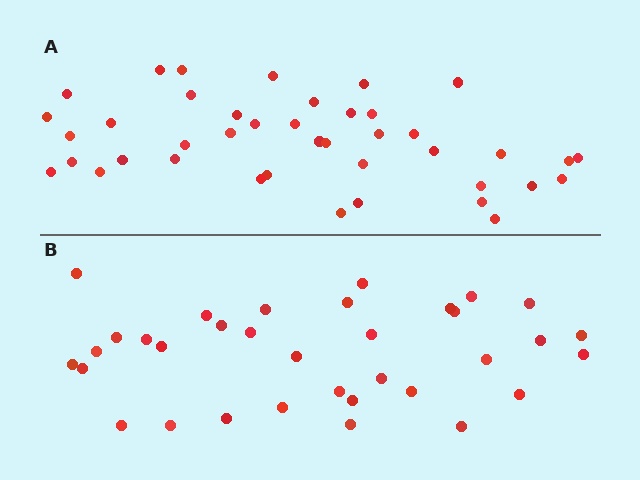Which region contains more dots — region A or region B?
Region A (the top region) has more dots.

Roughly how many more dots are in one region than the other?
Region A has roughly 8 or so more dots than region B.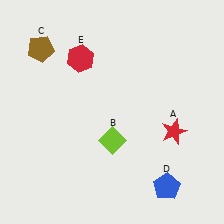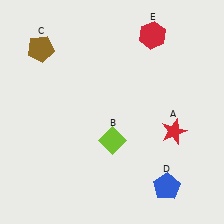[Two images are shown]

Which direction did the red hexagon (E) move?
The red hexagon (E) moved right.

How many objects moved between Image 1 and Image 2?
1 object moved between the two images.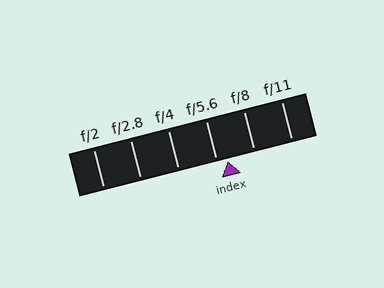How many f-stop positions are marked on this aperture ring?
There are 6 f-stop positions marked.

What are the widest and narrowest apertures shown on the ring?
The widest aperture shown is f/2 and the narrowest is f/11.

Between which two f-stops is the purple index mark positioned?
The index mark is between f/5.6 and f/8.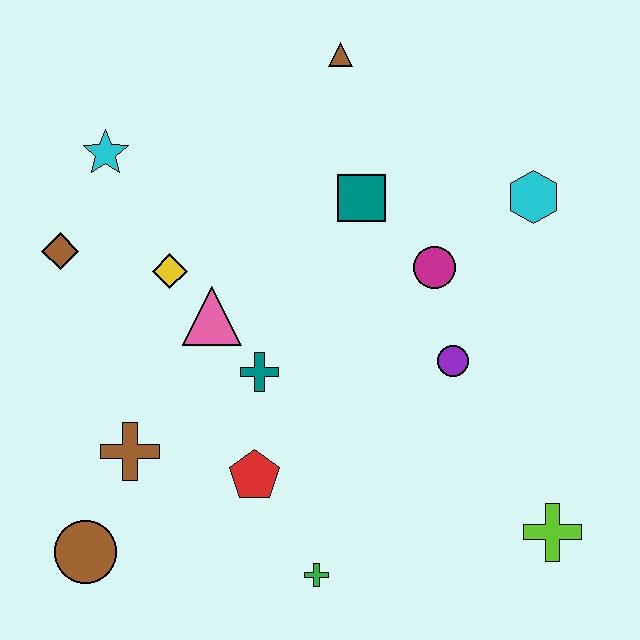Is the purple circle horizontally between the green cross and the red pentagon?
No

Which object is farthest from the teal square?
The brown circle is farthest from the teal square.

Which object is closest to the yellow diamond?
The pink triangle is closest to the yellow diamond.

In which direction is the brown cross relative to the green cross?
The brown cross is to the left of the green cross.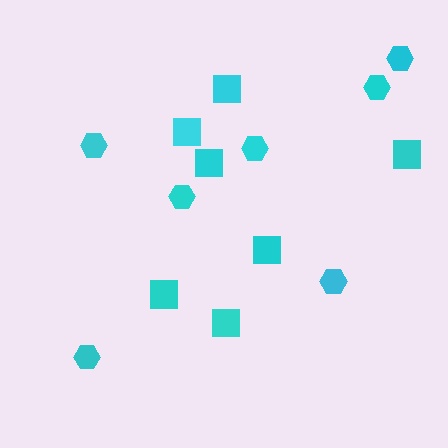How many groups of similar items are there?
There are 2 groups: one group of hexagons (7) and one group of squares (7).